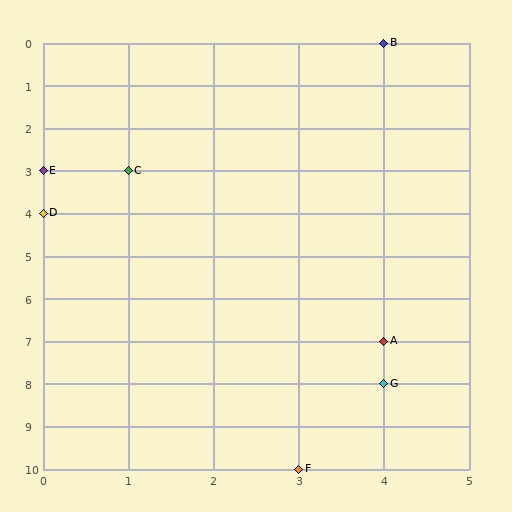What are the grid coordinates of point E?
Point E is at grid coordinates (0, 3).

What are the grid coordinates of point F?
Point F is at grid coordinates (3, 10).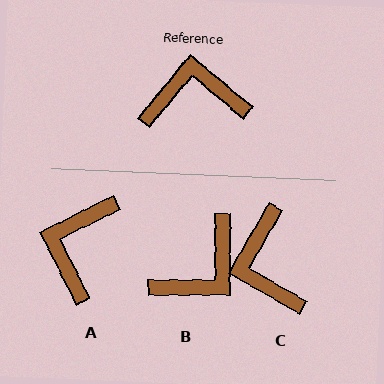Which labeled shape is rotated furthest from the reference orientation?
B, about 140 degrees away.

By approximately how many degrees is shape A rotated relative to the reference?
Approximately 66 degrees counter-clockwise.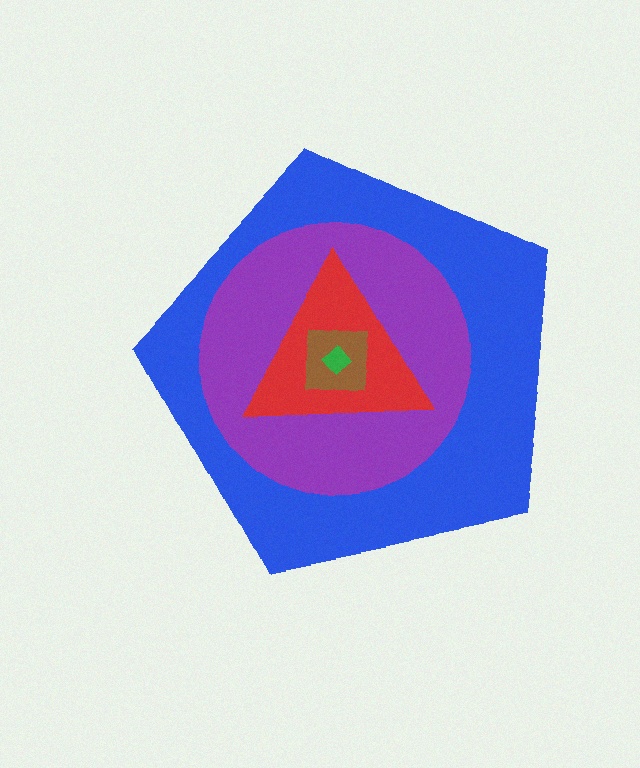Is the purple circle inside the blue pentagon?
Yes.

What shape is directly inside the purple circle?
The red triangle.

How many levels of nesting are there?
5.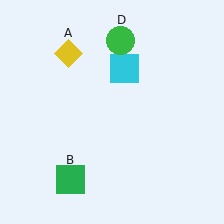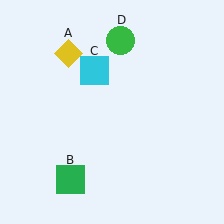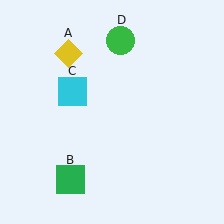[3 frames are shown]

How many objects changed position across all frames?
1 object changed position: cyan square (object C).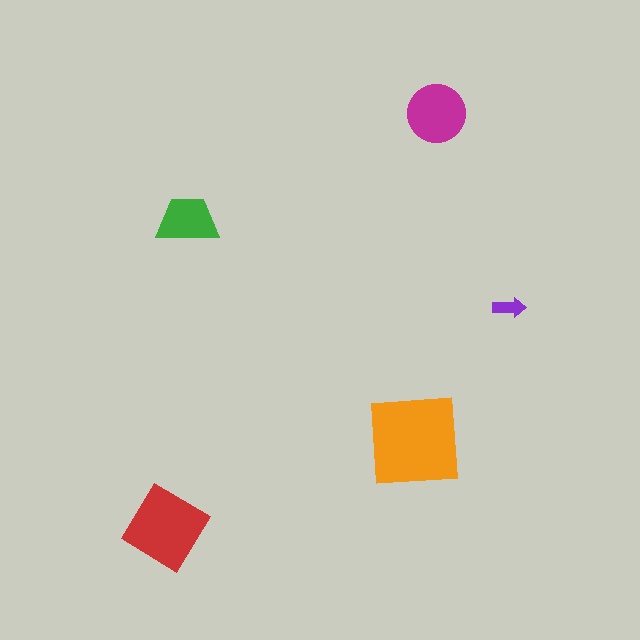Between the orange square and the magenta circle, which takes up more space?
The orange square.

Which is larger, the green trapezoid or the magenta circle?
The magenta circle.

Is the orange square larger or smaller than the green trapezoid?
Larger.